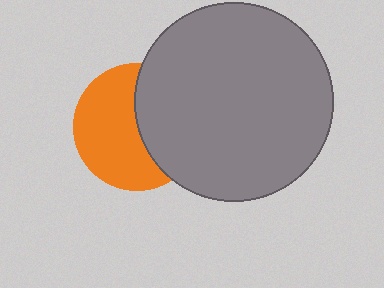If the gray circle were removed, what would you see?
You would see the complete orange circle.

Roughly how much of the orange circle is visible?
About half of it is visible (roughly 57%).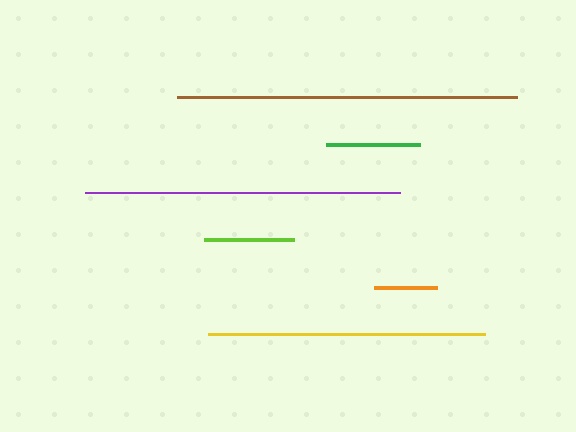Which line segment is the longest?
The brown line is the longest at approximately 341 pixels.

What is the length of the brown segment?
The brown segment is approximately 341 pixels long.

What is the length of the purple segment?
The purple segment is approximately 315 pixels long.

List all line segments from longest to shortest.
From longest to shortest: brown, purple, yellow, green, lime, orange.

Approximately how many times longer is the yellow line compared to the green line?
The yellow line is approximately 2.9 times the length of the green line.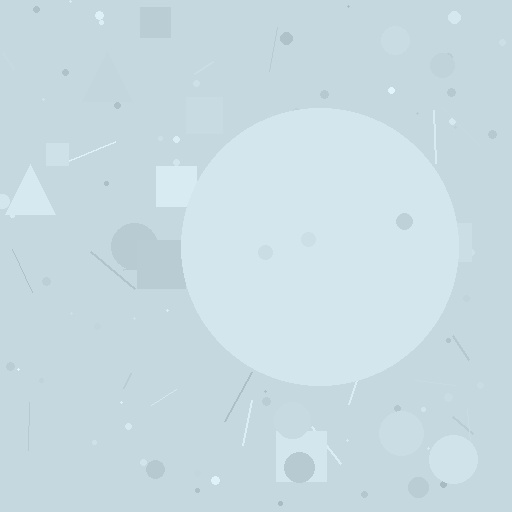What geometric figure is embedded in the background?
A circle is embedded in the background.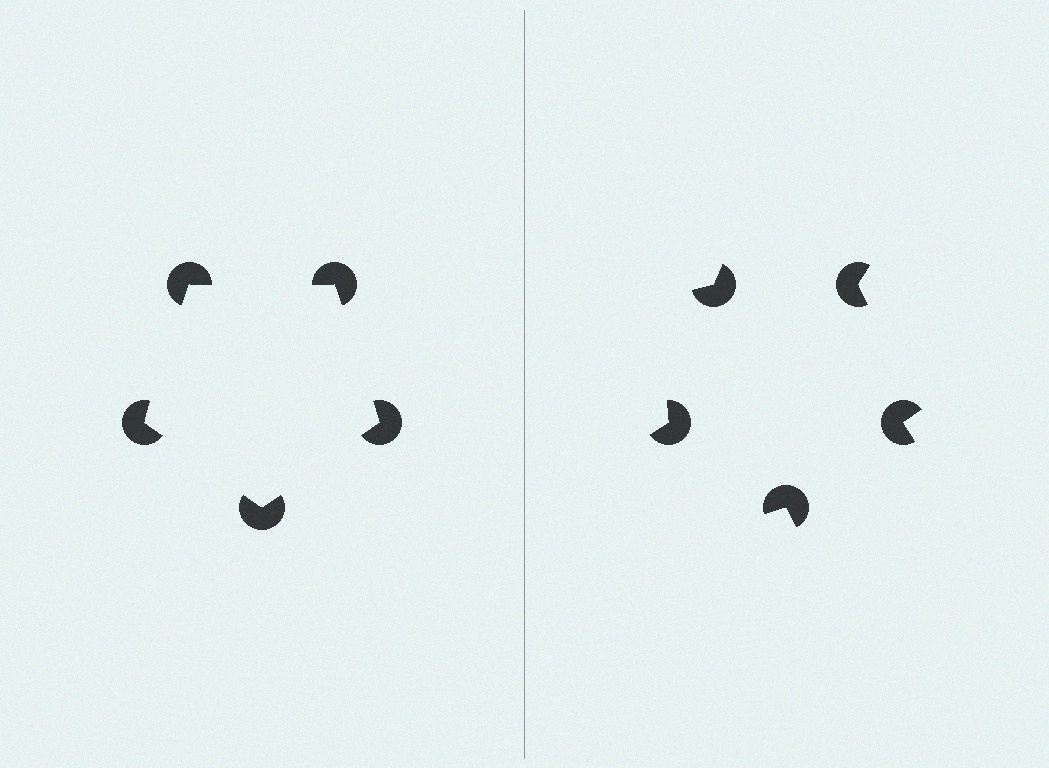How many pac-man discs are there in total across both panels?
10 — 5 on each side.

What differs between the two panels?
The pac-man discs are positioned identically on both sides; only the wedge orientations differ. On the left they align to a pentagon; on the right they are misaligned.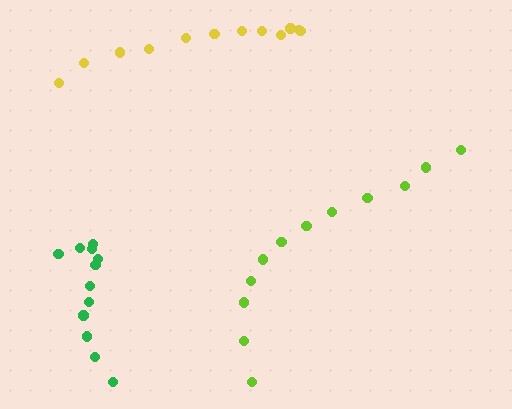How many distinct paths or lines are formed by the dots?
There are 3 distinct paths.